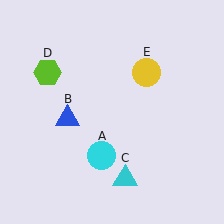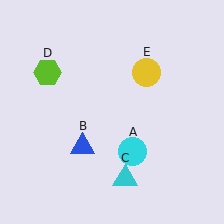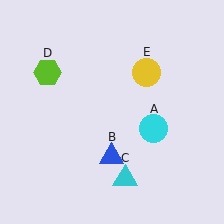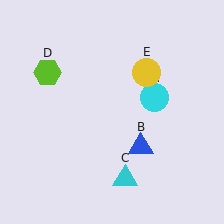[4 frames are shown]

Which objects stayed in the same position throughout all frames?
Cyan triangle (object C) and lime hexagon (object D) and yellow circle (object E) remained stationary.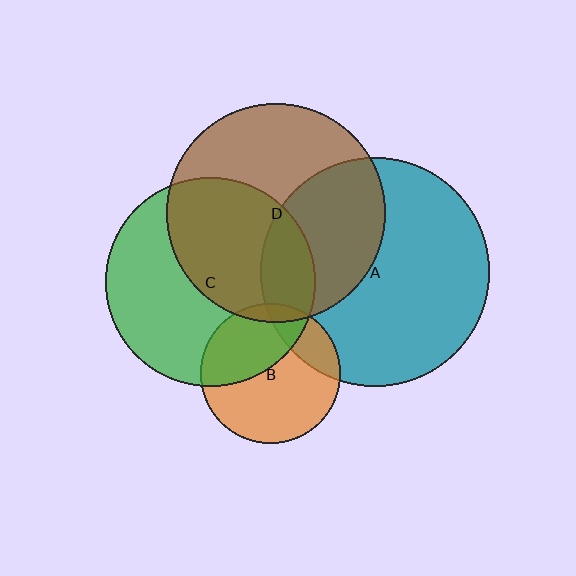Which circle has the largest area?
Circle A (teal).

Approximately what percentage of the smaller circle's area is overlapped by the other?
Approximately 5%.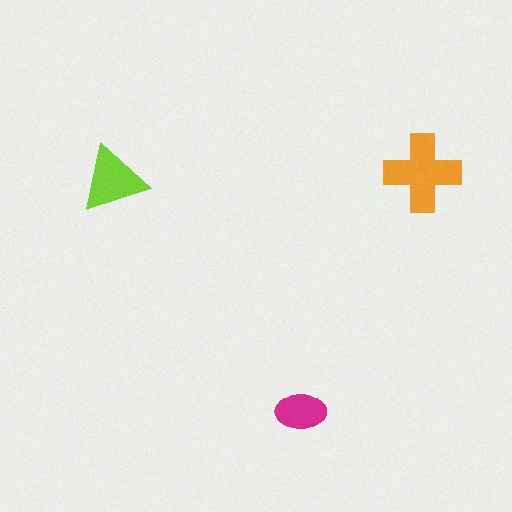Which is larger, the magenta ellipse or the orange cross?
The orange cross.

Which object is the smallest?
The magenta ellipse.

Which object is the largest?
The orange cross.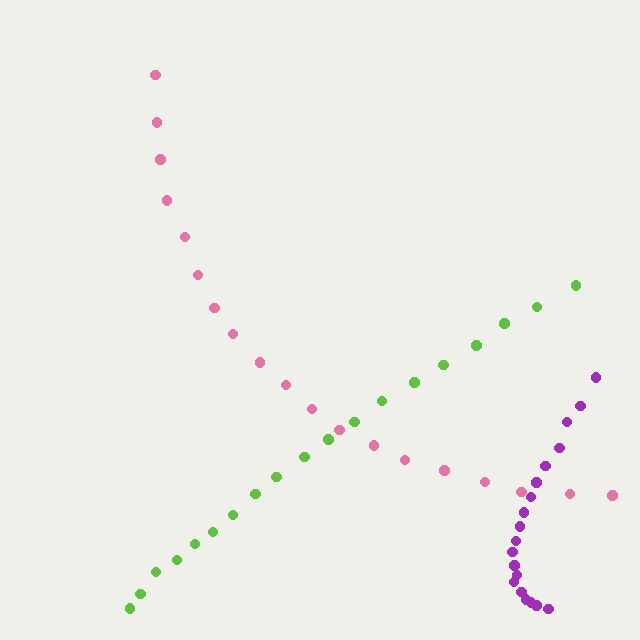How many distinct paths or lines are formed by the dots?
There are 3 distinct paths.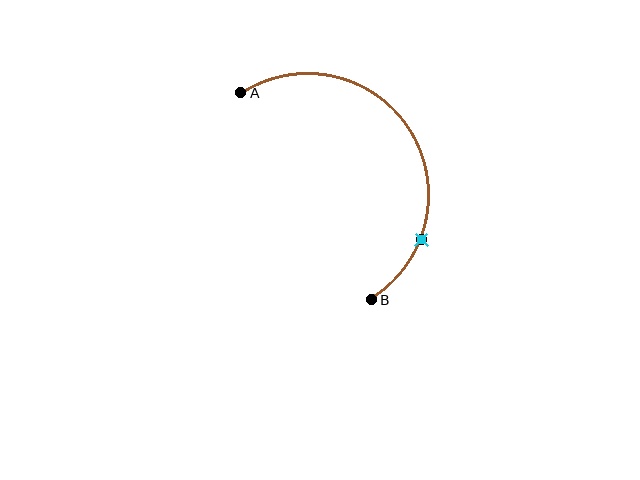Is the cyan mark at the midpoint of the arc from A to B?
No. The cyan mark lies on the arc but is closer to endpoint B. The arc midpoint would be at the point on the curve equidistant along the arc from both A and B.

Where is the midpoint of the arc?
The arc midpoint is the point on the curve farthest from the straight line joining A and B. It sits to the right of that line.